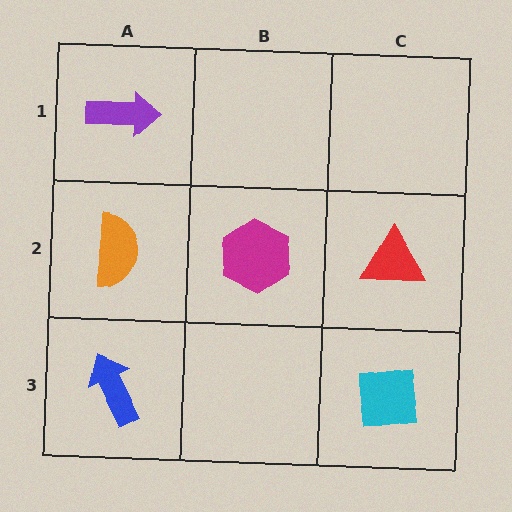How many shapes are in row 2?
3 shapes.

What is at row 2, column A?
An orange semicircle.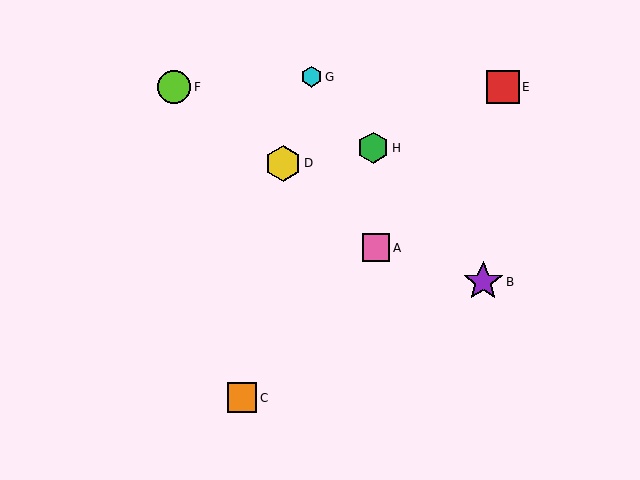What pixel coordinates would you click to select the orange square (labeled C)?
Click at (242, 398) to select the orange square C.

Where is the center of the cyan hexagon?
The center of the cyan hexagon is at (311, 77).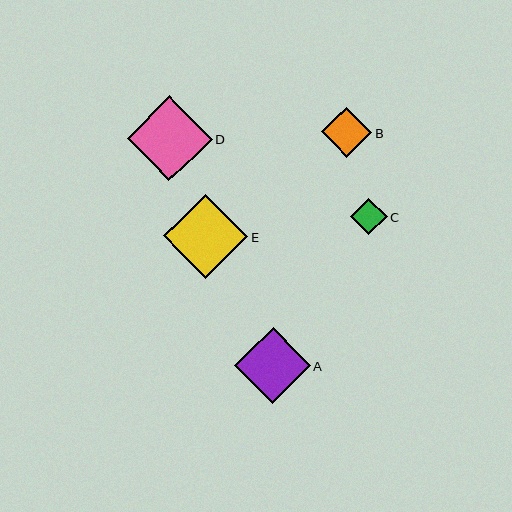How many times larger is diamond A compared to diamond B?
Diamond A is approximately 1.5 times the size of diamond B.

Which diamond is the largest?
Diamond D is the largest with a size of approximately 85 pixels.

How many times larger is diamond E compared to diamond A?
Diamond E is approximately 1.1 times the size of diamond A.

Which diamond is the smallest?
Diamond C is the smallest with a size of approximately 37 pixels.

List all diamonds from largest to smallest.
From largest to smallest: D, E, A, B, C.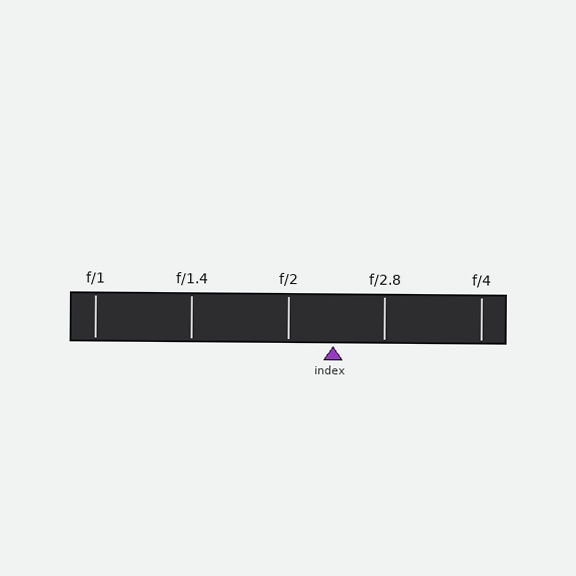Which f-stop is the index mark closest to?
The index mark is closest to f/2.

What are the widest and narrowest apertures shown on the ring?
The widest aperture shown is f/1 and the narrowest is f/4.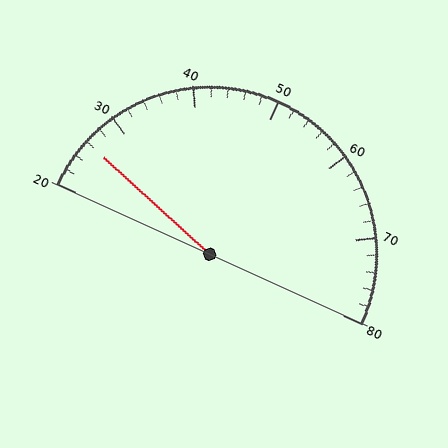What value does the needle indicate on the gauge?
The needle indicates approximately 26.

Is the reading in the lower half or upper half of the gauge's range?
The reading is in the lower half of the range (20 to 80).